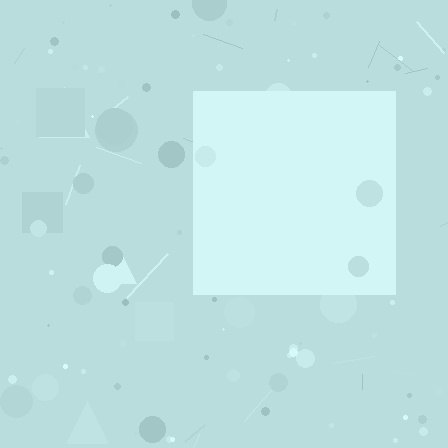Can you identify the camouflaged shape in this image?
The camouflaged shape is a square.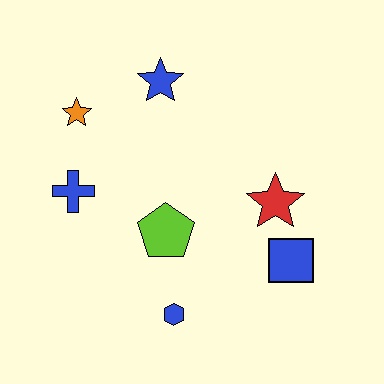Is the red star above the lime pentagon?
Yes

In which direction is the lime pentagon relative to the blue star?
The lime pentagon is below the blue star.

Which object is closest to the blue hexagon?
The lime pentagon is closest to the blue hexagon.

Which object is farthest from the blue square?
The orange star is farthest from the blue square.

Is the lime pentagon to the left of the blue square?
Yes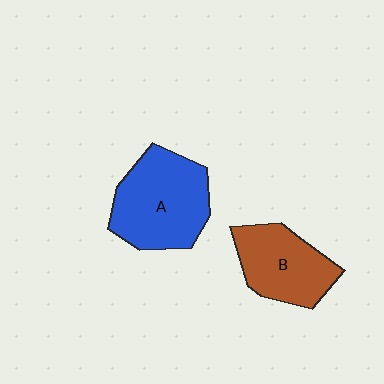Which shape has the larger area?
Shape A (blue).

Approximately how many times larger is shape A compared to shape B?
Approximately 1.3 times.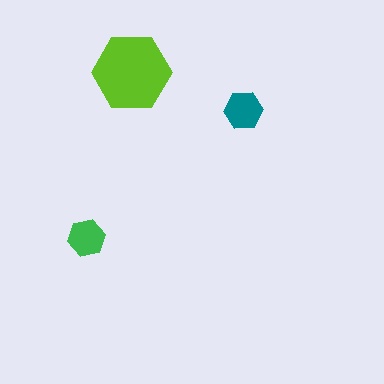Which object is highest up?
The lime hexagon is topmost.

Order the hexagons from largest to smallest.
the lime one, the teal one, the green one.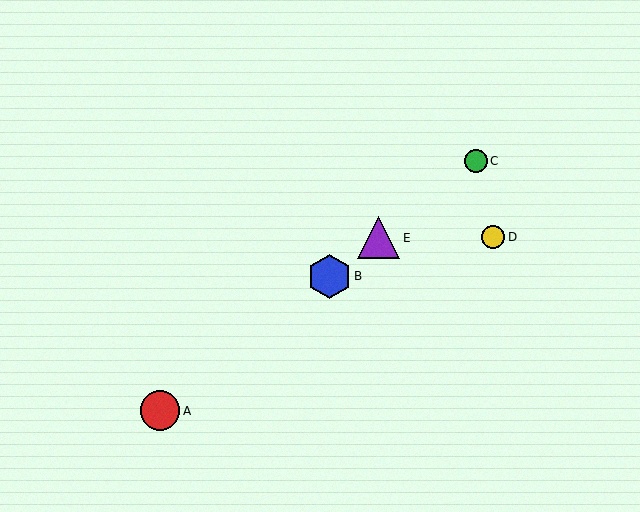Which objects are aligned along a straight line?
Objects A, B, C, E are aligned along a straight line.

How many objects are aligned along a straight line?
4 objects (A, B, C, E) are aligned along a straight line.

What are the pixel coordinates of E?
Object E is at (379, 238).